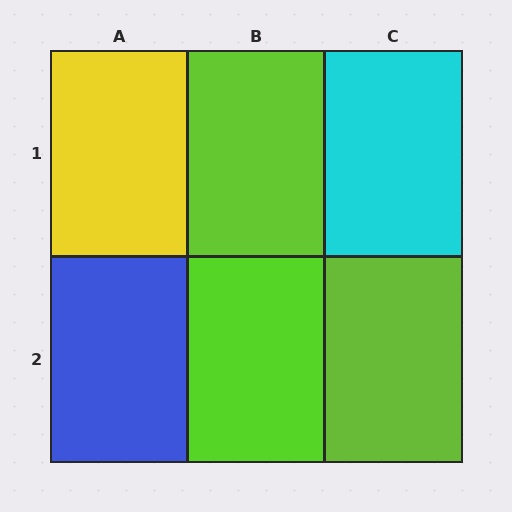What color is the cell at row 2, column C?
Lime.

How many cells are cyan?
1 cell is cyan.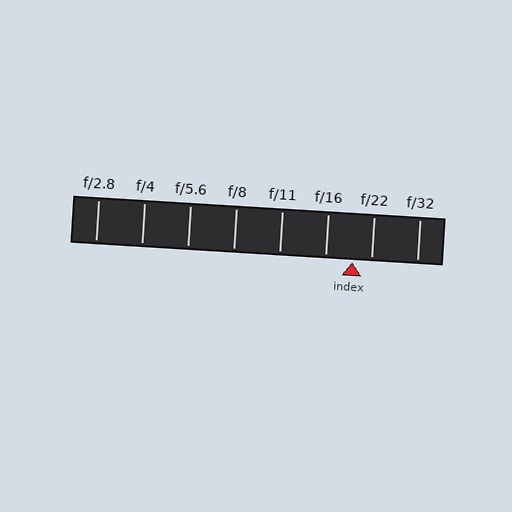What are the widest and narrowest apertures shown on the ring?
The widest aperture shown is f/2.8 and the narrowest is f/32.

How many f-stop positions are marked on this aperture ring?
There are 8 f-stop positions marked.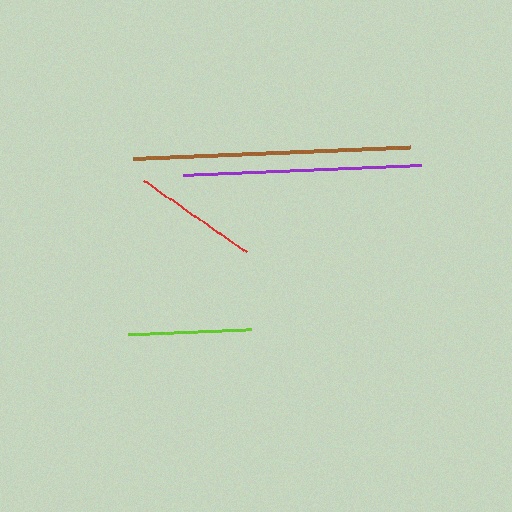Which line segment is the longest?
The brown line is the longest at approximately 277 pixels.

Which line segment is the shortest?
The lime line is the shortest at approximately 123 pixels.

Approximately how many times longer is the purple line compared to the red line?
The purple line is approximately 1.9 times the length of the red line.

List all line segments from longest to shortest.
From longest to shortest: brown, purple, red, lime.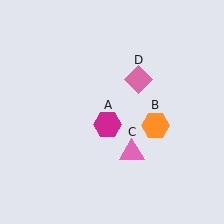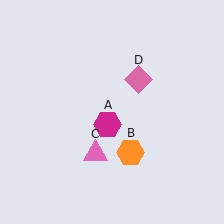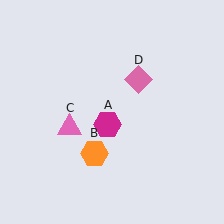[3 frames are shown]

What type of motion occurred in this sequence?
The orange hexagon (object B), pink triangle (object C) rotated clockwise around the center of the scene.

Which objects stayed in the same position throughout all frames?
Magenta hexagon (object A) and pink diamond (object D) remained stationary.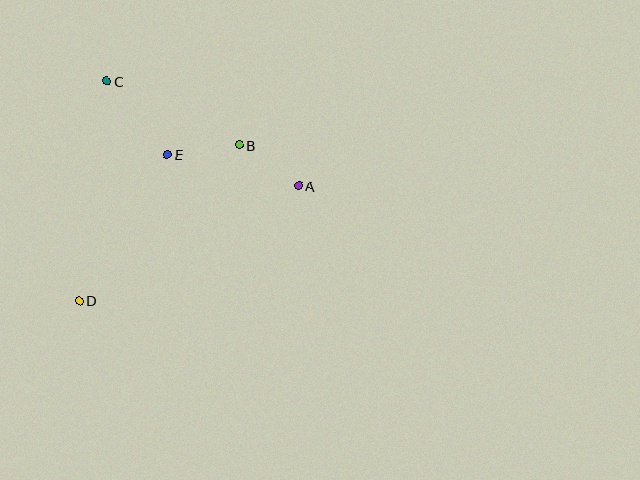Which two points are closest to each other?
Points A and B are closest to each other.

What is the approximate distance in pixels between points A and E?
The distance between A and E is approximately 135 pixels.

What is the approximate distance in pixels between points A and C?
The distance between A and C is approximately 219 pixels.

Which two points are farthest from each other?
Points A and D are farthest from each other.